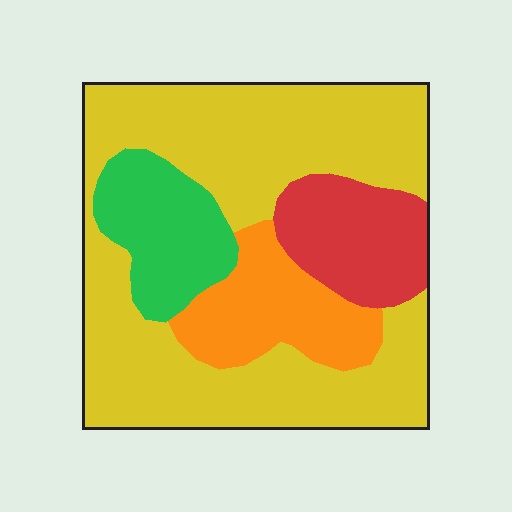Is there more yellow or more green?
Yellow.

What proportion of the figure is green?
Green takes up about one eighth (1/8) of the figure.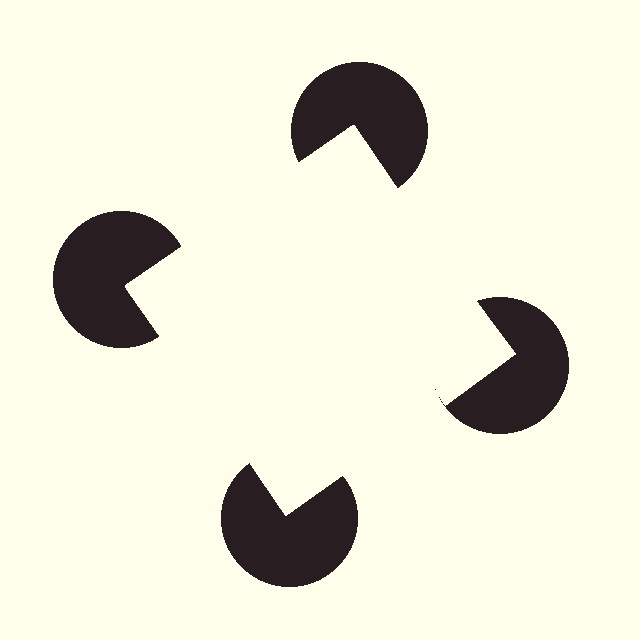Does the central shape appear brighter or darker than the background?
It typically appears slightly brighter than the background, even though no actual brightness change is drawn.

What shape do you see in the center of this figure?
An illusory square — its edges are inferred from the aligned wedge cuts in the pac-man discs, not physically drawn.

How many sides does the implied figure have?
4 sides.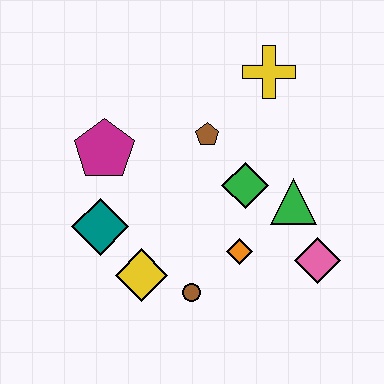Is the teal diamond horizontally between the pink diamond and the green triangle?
No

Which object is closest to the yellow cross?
The brown pentagon is closest to the yellow cross.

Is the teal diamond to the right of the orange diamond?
No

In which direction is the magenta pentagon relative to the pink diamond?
The magenta pentagon is to the left of the pink diamond.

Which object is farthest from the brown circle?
The yellow cross is farthest from the brown circle.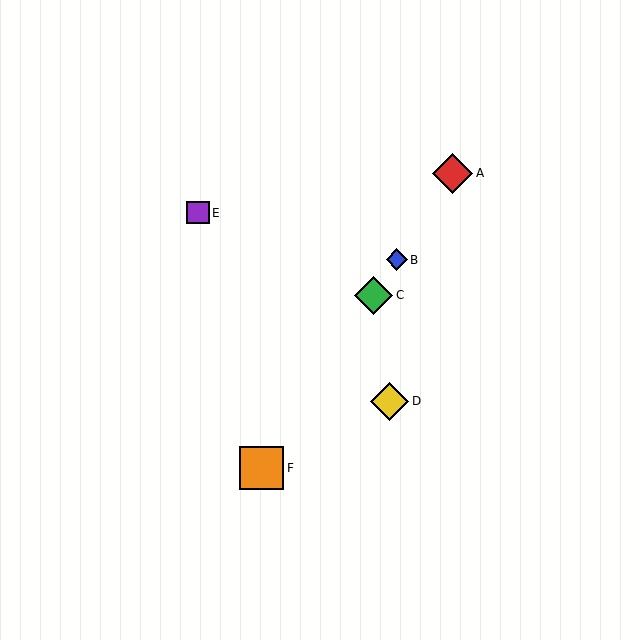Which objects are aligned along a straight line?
Objects A, B, C, F are aligned along a straight line.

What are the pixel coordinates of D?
Object D is at (389, 401).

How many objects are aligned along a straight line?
4 objects (A, B, C, F) are aligned along a straight line.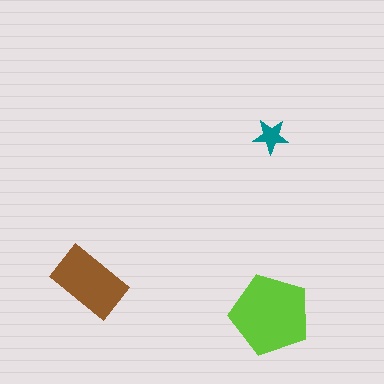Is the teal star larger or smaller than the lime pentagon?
Smaller.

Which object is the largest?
The lime pentagon.